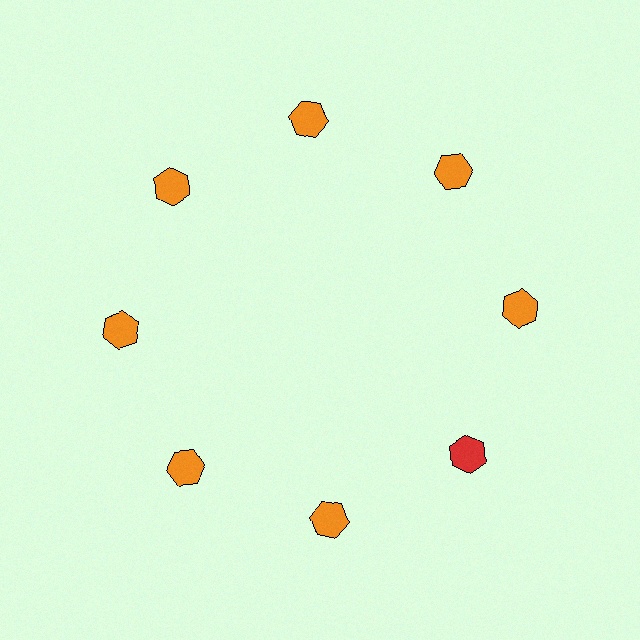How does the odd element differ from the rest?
It has a different color: red instead of orange.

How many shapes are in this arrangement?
There are 8 shapes arranged in a ring pattern.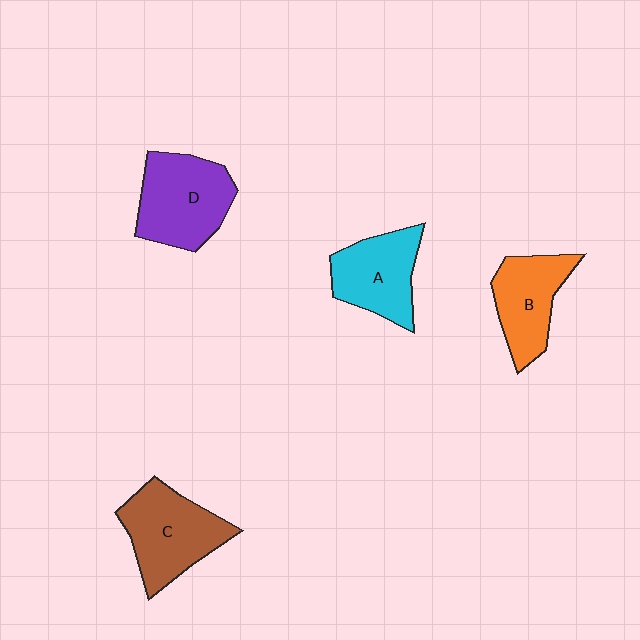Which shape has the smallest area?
Shape B (orange).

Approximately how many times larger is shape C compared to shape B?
Approximately 1.2 times.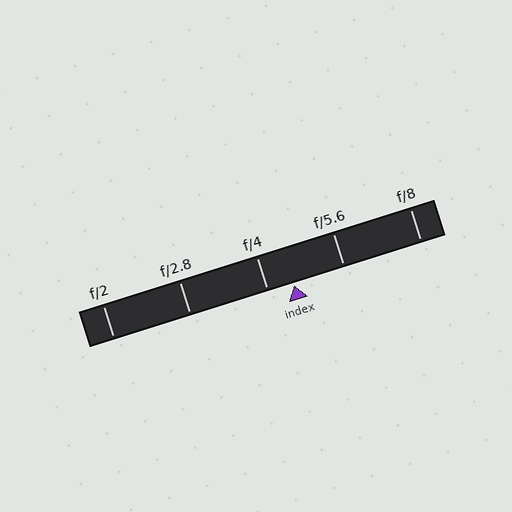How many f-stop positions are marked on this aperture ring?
There are 5 f-stop positions marked.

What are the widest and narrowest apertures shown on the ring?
The widest aperture shown is f/2 and the narrowest is f/8.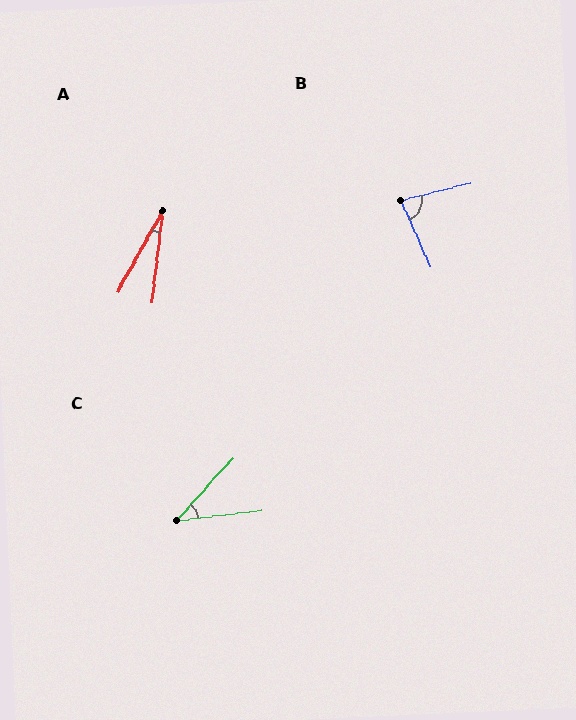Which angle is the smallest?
A, at approximately 22 degrees.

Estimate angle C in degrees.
Approximately 41 degrees.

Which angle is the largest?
B, at approximately 80 degrees.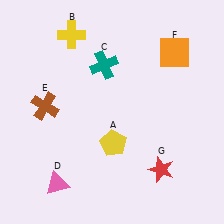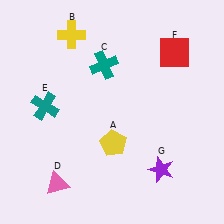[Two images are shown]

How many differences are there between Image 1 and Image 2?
There are 3 differences between the two images.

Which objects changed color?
E changed from brown to teal. F changed from orange to red. G changed from red to purple.